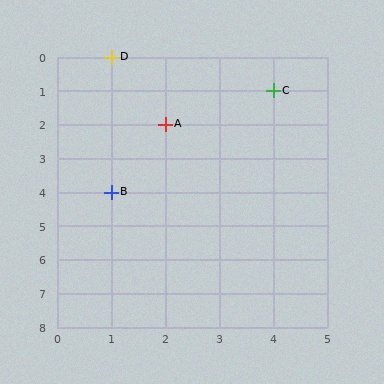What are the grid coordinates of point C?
Point C is at grid coordinates (4, 1).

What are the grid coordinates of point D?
Point D is at grid coordinates (1, 0).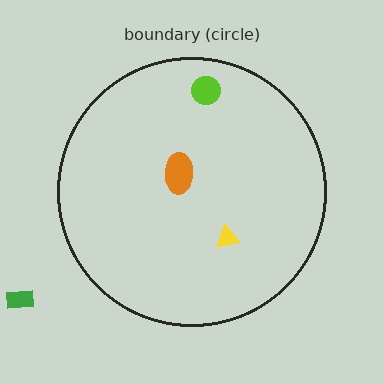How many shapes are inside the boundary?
3 inside, 1 outside.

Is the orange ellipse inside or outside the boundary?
Inside.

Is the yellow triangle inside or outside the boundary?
Inside.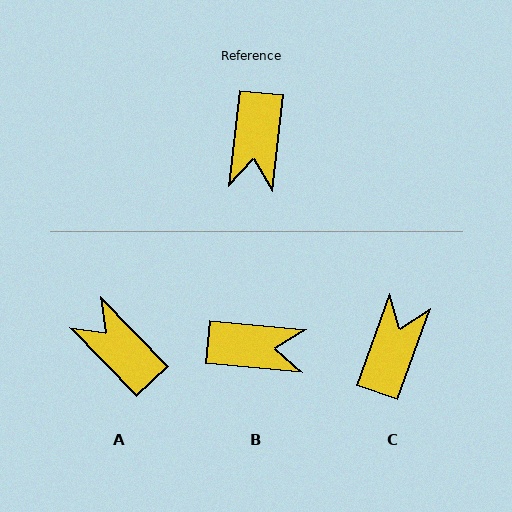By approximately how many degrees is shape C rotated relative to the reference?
Approximately 167 degrees counter-clockwise.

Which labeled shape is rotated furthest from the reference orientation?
C, about 167 degrees away.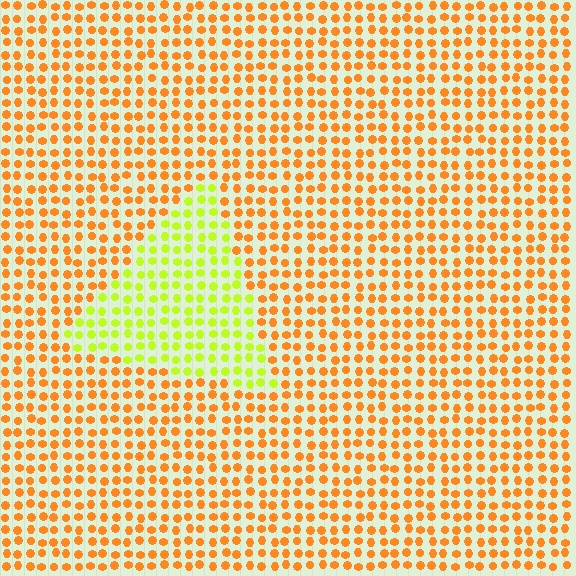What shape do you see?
I see a triangle.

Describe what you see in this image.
The image is filled with small orange elements in a uniform arrangement. A triangle-shaped region is visible where the elements are tinted to a slightly different hue, forming a subtle color boundary.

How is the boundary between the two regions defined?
The boundary is defined purely by a slight shift in hue (about 50 degrees). Spacing, size, and orientation are identical on both sides.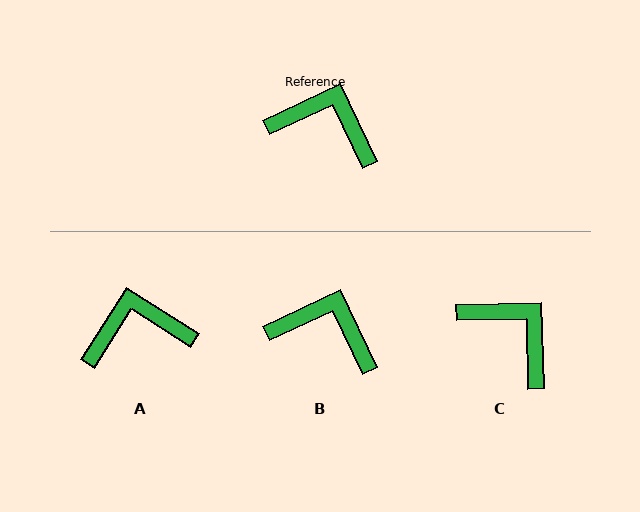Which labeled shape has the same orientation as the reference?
B.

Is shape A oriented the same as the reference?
No, it is off by about 32 degrees.